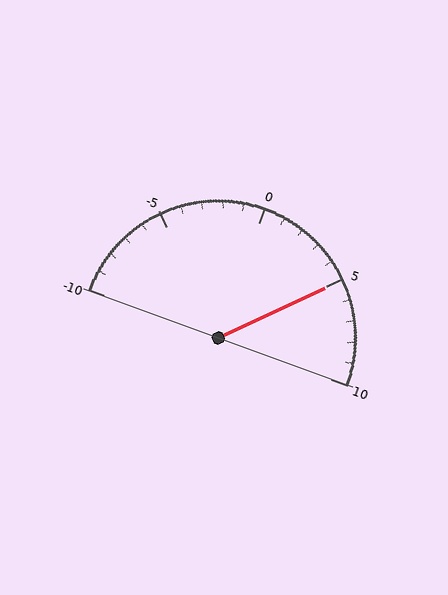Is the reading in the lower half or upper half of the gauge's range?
The reading is in the upper half of the range (-10 to 10).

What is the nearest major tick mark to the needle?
The nearest major tick mark is 5.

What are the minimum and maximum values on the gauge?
The gauge ranges from -10 to 10.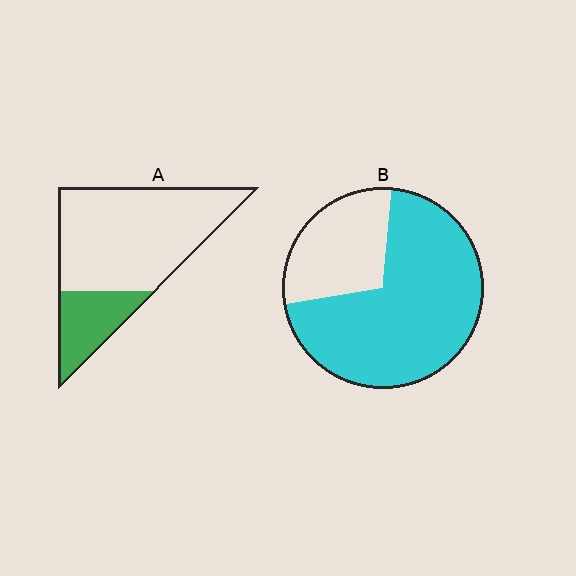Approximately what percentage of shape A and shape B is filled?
A is approximately 25% and B is approximately 70%.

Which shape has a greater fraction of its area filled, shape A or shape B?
Shape B.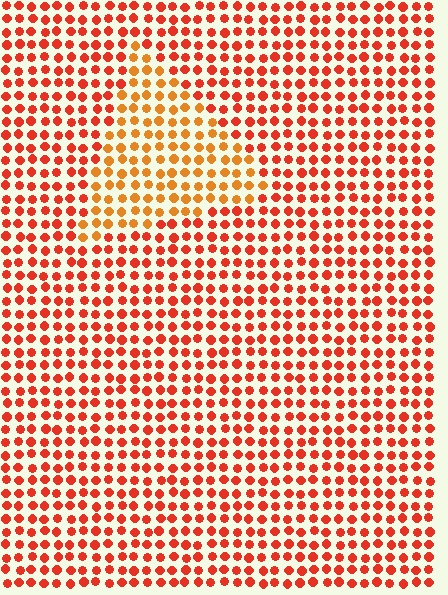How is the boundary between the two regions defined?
The boundary is defined purely by a slight shift in hue (about 26 degrees). Spacing, size, and orientation are identical on both sides.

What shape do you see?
I see a triangle.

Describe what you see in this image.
The image is filled with small red elements in a uniform arrangement. A triangle-shaped region is visible where the elements are tinted to a slightly different hue, forming a subtle color boundary.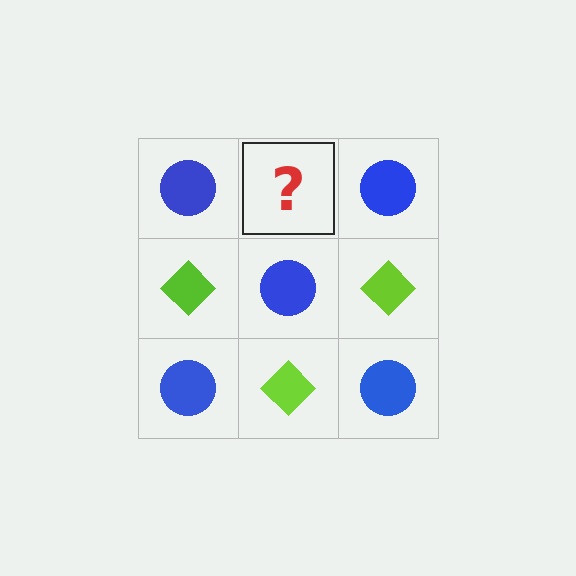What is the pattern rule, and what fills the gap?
The rule is that it alternates blue circle and lime diamond in a checkerboard pattern. The gap should be filled with a lime diamond.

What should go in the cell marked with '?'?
The missing cell should contain a lime diamond.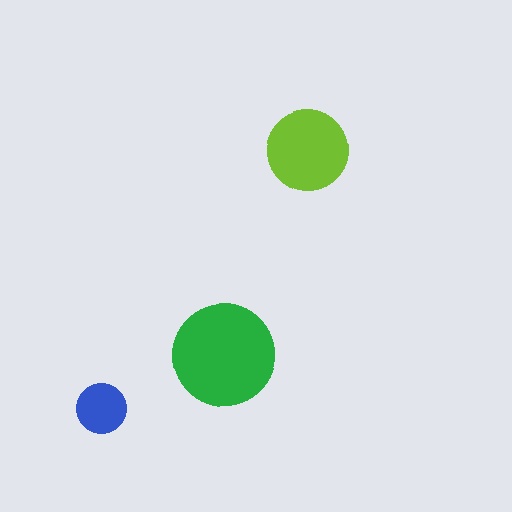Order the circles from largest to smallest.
the green one, the lime one, the blue one.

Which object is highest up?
The lime circle is topmost.